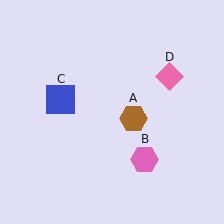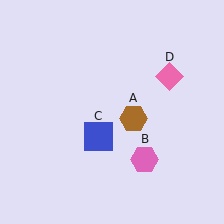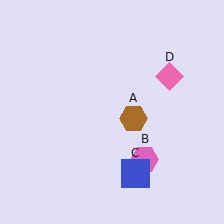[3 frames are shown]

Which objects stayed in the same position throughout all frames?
Brown hexagon (object A) and pink hexagon (object B) and pink diamond (object D) remained stationary.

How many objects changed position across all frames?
1 object changed position: blue square (object C).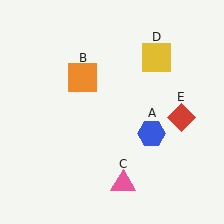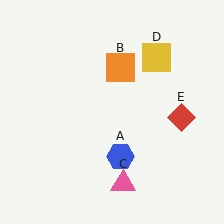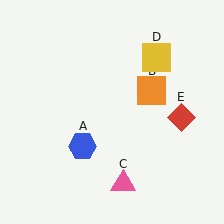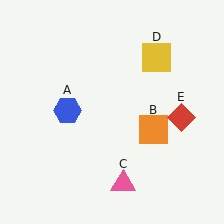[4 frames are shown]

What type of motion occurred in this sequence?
The blue hexagon (object A), orange square (object B) rotated clockwise around the center of the scene.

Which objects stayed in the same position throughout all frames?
Pink triangle (object C) and yellow square (object D) and red diamond (object E) remained stationary.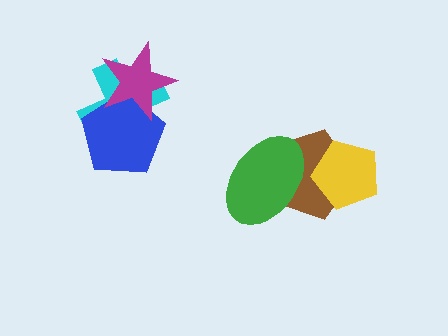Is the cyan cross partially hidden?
Yes, it is partially covered by another shape.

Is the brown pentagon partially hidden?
Yes, it is partially covered by another shape.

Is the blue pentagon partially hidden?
Yes, it is partially covered by another shape.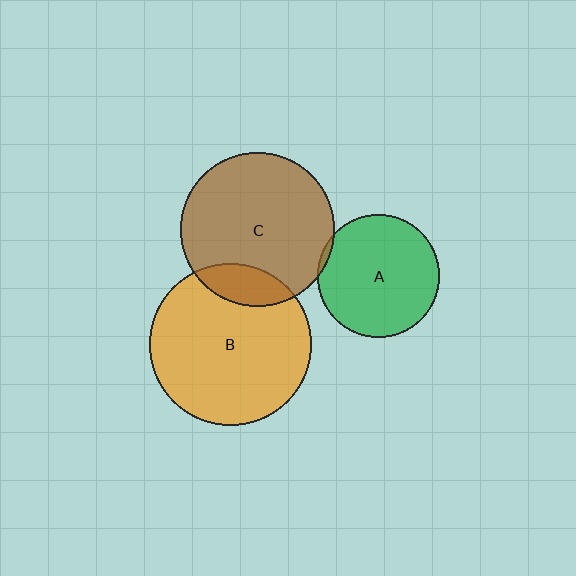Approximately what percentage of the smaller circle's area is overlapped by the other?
Approximately 5%.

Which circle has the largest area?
Circle B (orange).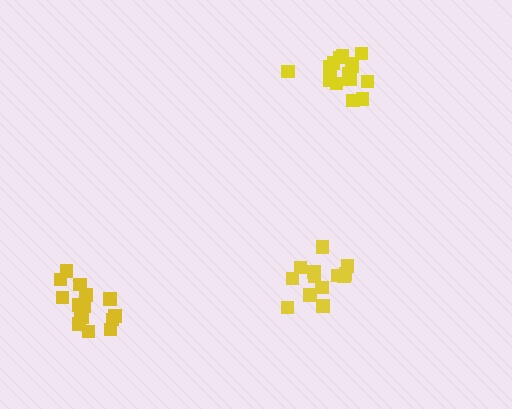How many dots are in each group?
Group 1: 14 dots, Group 2: 16 dots, Group 3: 15 dots (45 total).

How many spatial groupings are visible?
There are 3 spatial groupings.